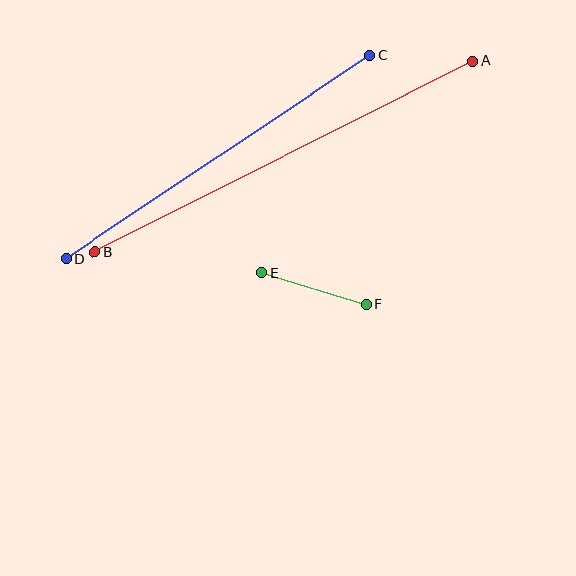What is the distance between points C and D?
The distance is approximately 366 pixels.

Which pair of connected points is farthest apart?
Points A and B are farthest apart.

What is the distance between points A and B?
The distance is approximately 424 pixels.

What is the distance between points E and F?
The distance is approximately 109 pixels.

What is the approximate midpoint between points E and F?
The midpoint is at approximately (314, 288) pixels.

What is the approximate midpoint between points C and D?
The midpoint is at approximately (218, 157) pixels.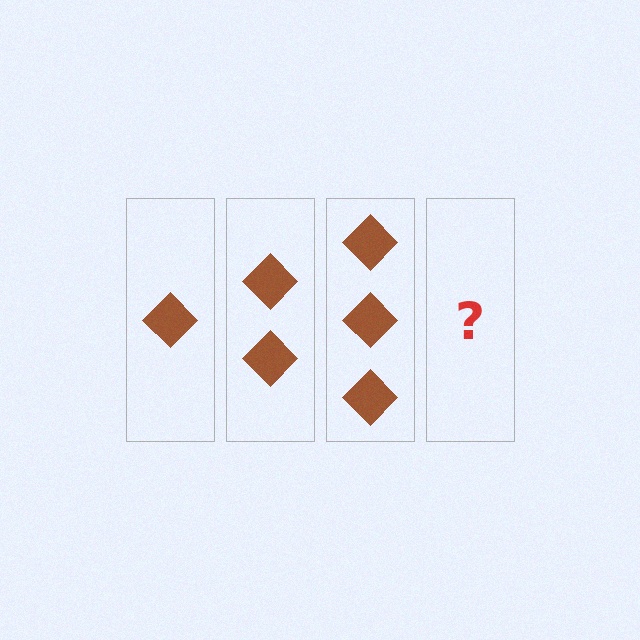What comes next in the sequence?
The next element should be 4 diamonds.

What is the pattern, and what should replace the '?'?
The pattern is that each step adds one more diamond. The '?' should be 4 diamonds.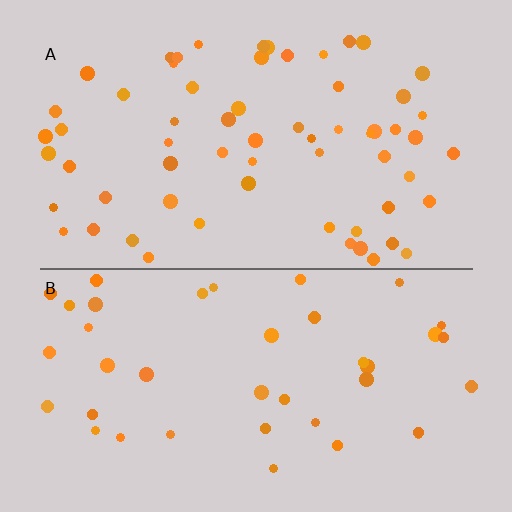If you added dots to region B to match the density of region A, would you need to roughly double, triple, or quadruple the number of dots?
Approximately double.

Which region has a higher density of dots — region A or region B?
A (the top).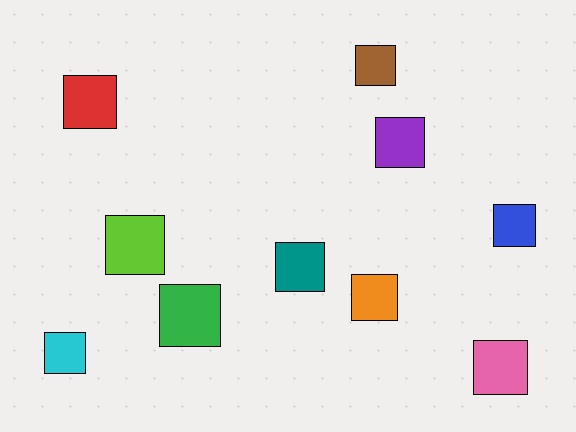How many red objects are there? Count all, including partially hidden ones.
There is 1 red object.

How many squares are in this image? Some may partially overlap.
There are 10 squares.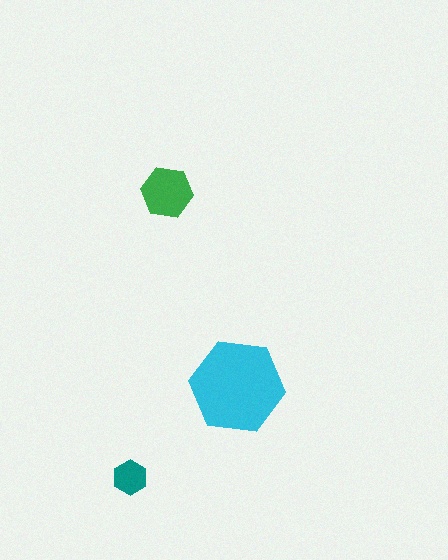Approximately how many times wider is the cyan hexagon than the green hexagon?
About 2 times wider.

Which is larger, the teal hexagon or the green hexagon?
The green one.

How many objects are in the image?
There are 3 objects in the image.